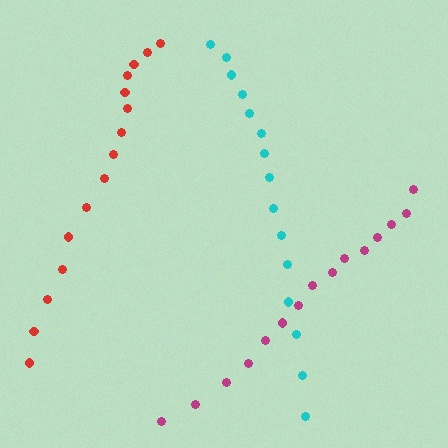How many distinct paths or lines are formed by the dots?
There are 3 distinct paths.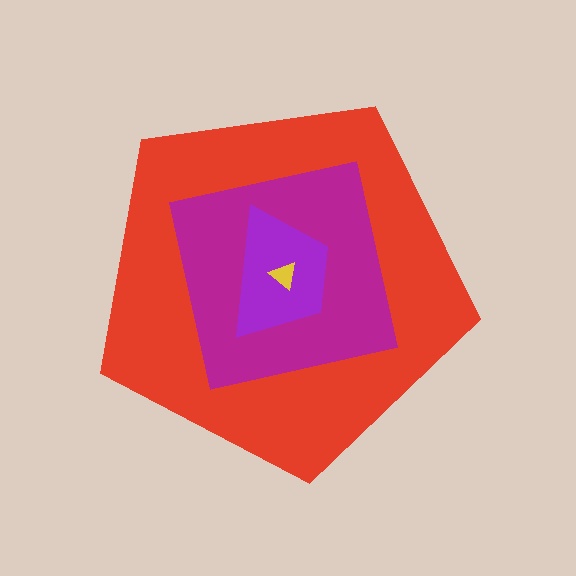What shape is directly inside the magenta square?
The purple trapezoid.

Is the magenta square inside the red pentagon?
Yes.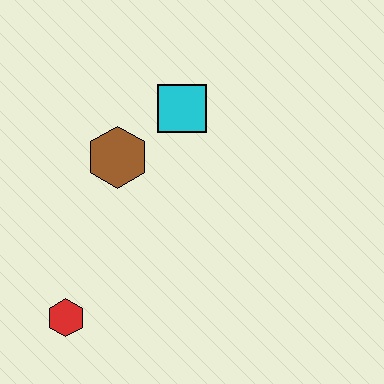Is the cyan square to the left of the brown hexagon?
No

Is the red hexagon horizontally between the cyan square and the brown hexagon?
No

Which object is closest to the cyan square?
The brown hexagon is closest to the cyan square.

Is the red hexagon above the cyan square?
No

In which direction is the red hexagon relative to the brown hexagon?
The red hexagon is below the brown hexagon.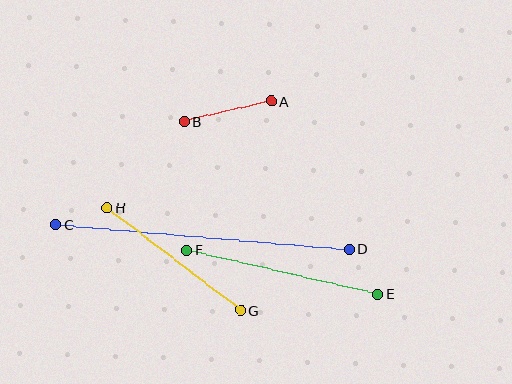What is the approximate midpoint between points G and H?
The midpoint is at approximately (174, 259) pixels.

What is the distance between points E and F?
The distance is approximately 196 pixels.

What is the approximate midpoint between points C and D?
The midpoint is at approximately (203, 237) pixels.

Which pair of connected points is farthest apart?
Points C and D are farthest apart.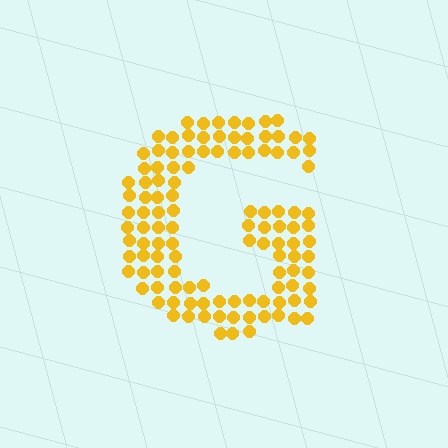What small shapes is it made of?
It is made of small circles.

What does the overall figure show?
The overall figure shows the letter G.